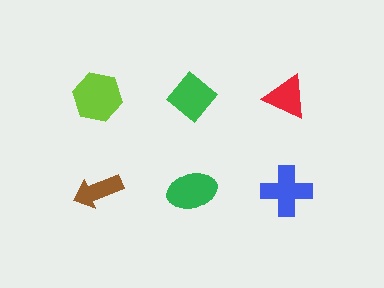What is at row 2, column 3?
A blue cross.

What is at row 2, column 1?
A brown arrow.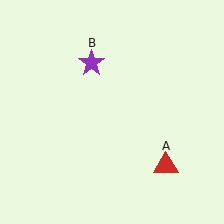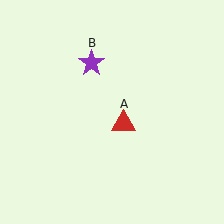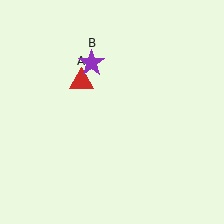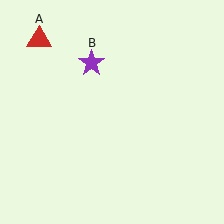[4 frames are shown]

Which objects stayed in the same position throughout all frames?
Purple star (object B) remained stationary.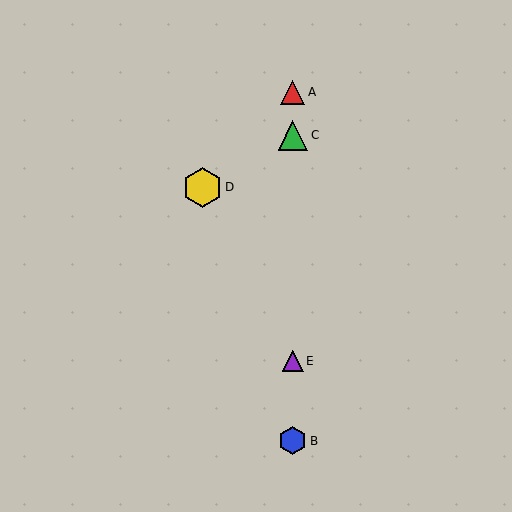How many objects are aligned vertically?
4 objects (A, B, C, E) are aligned vertically.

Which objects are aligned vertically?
Objects A, B, C, E are aligned vertically.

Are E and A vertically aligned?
Yes, both are at x≈293.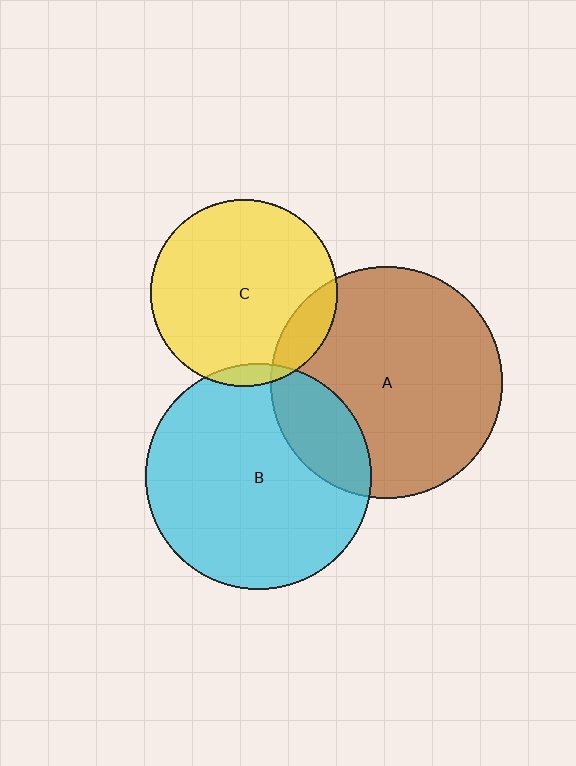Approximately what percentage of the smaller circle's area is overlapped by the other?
Approximately 5%.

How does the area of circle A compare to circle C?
Approximately 1.5 times.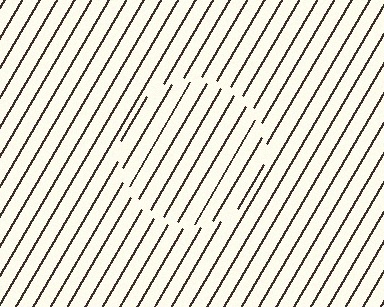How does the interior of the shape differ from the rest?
The interior of the shape contains the same grating, shifted by half a period — the contour is defined by the phase discontinuity where line-ends from the inner and outer gratings abut.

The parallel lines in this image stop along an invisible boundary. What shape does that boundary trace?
An illusory circle. The interior of the shape contains the same grating, shifted by half a period — the contour is defined by the phase discontinuity where line-ends from the inner and outer gratings abut.